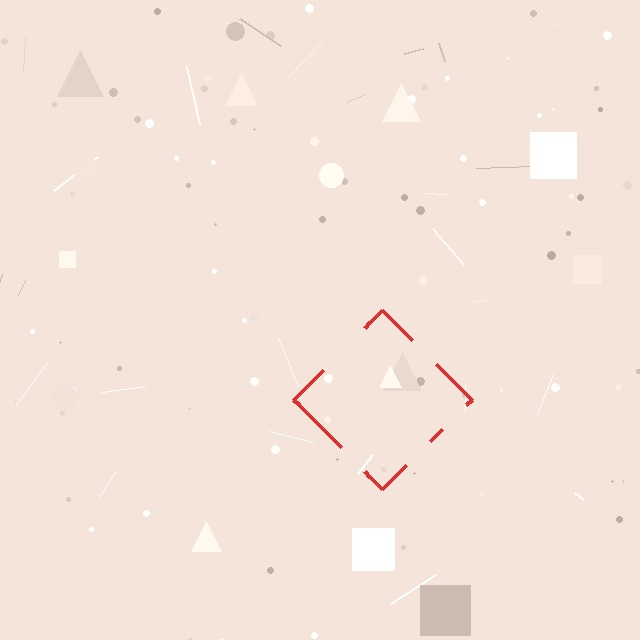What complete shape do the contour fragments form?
The contour fragments form a diamond.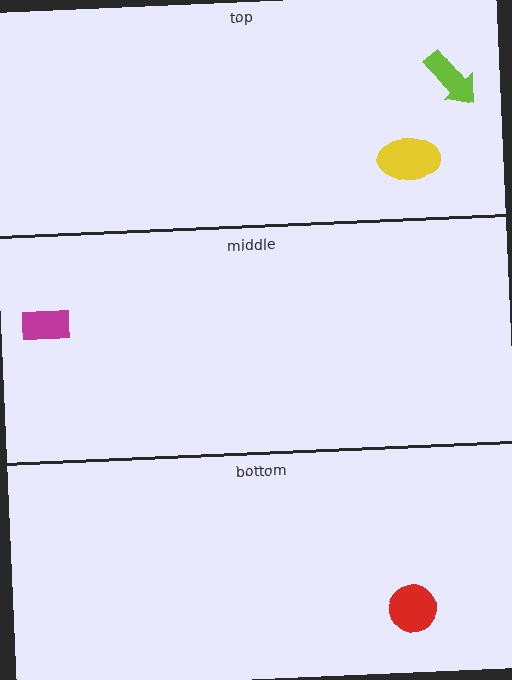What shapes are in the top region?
The lime arrow, the yellow ellipse.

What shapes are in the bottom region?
The red circle.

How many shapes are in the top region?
2.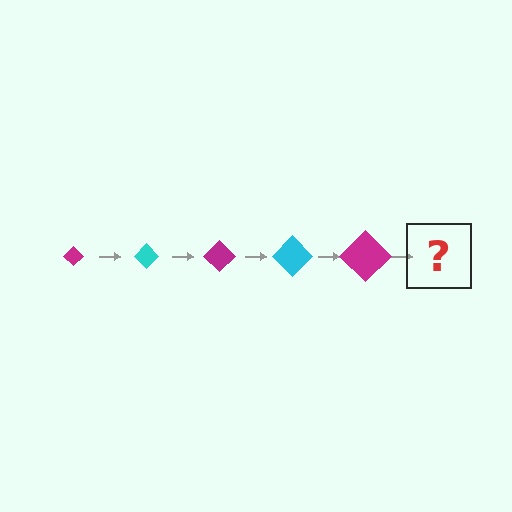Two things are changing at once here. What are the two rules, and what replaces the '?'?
The two rules are that the diamond grows larger each step and the color cycles through magenta and cyan. The '?' should be a cyan diamond, larger than the previous one.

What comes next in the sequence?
The next element should be a cyan diamond, larger than the previous one.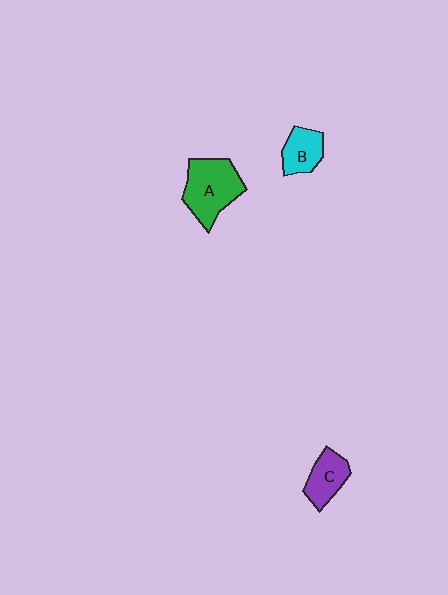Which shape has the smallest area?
Shape B (cyan).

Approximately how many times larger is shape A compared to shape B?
Approximately 1.8 times.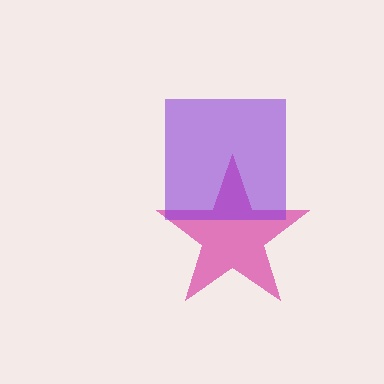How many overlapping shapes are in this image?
There are 2 overlapping shapes in the image.